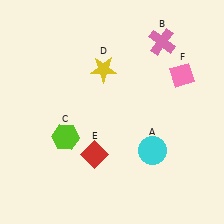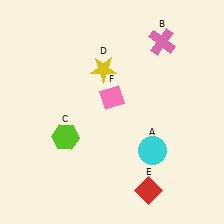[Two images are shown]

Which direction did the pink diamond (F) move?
The pink diamond (F) moved left.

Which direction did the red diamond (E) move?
The red diamond (E) moved right.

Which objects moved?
The objects that moved are: the red diamond (E), the pink diamond (F).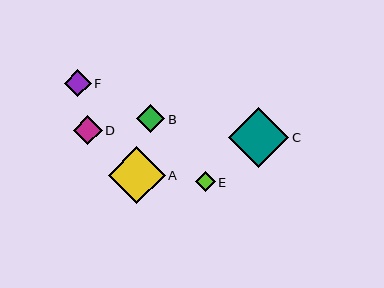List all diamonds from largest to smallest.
From largest to smallest: C, A, D, B, F, E.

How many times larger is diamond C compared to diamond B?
Diamond C is approximately 2.1 times the size of diamond B.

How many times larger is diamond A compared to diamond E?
Diamond A is approximately 2.8 times the size of diamond E.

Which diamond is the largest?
Diamond C is the largest with a size of approximately 60 pixels.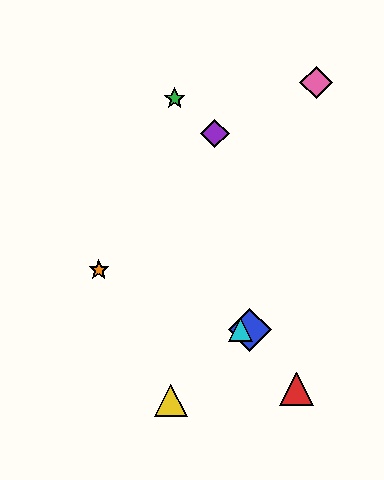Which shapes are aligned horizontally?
The blue diamond, the cyan triangle are aligned horizontally.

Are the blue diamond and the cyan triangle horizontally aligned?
Yes, both are at y≈330.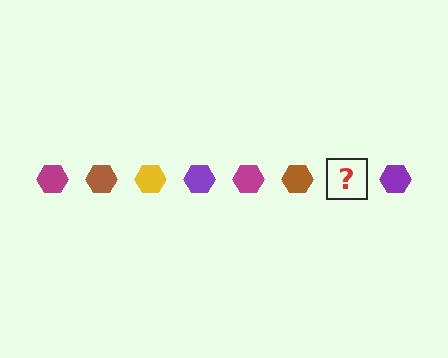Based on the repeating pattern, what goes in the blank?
The blank should be a yellow hexagon.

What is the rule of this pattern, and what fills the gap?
The rule is that the pattern cycles through magenta, brown, yellow, purple hexagons. The gap should be filled with a yellow hexagon.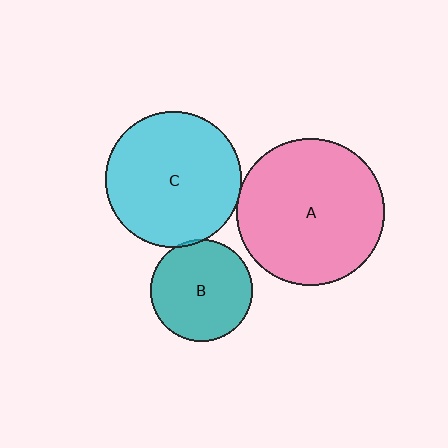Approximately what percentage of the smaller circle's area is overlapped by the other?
Approximately 5%.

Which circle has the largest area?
Circle A (pink).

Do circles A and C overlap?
Yes.